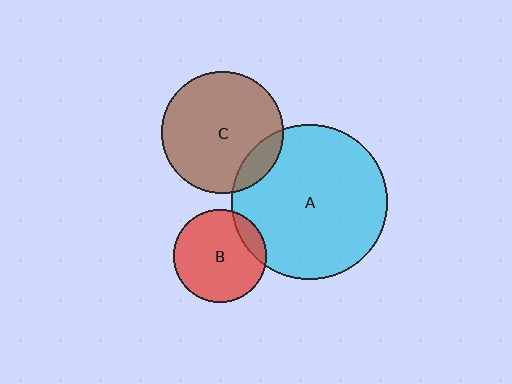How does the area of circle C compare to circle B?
Approximately 1.7 times.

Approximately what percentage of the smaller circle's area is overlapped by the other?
Approximately 15%.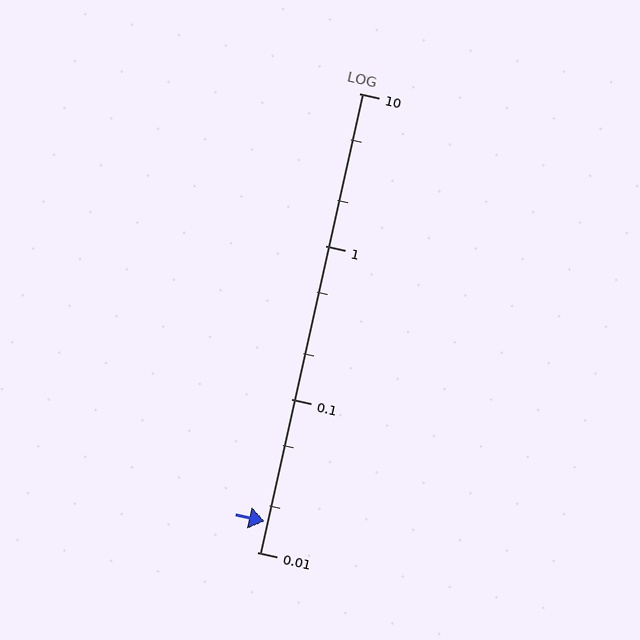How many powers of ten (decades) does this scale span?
The scale spans 3 decades, from 0.01 to 10.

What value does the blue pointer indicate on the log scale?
The pointer indicates approximately 0.016.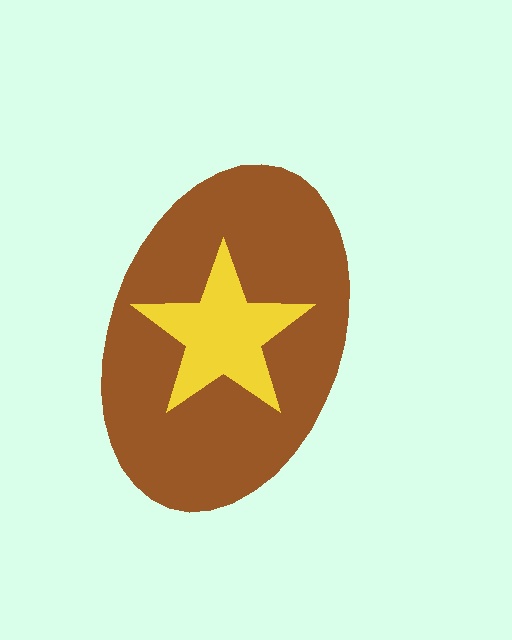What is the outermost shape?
The brown ellipse.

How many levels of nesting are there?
2.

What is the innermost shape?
The yellow star.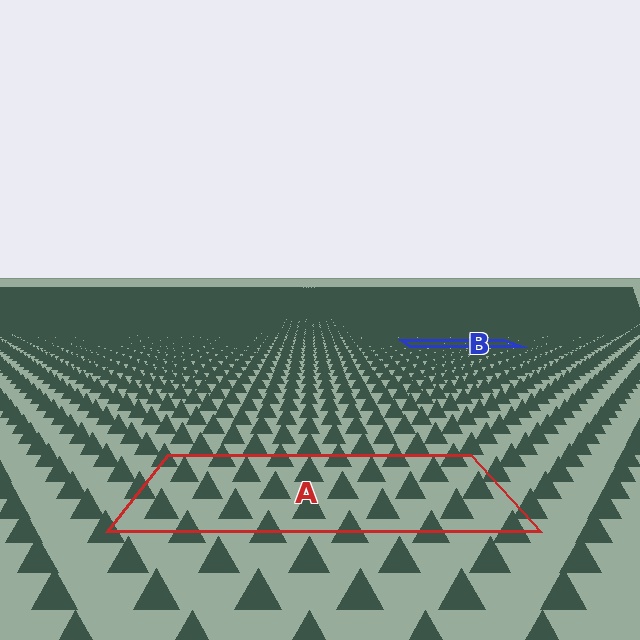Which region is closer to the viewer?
Region A is closer. The texture elements there are larger and more spread out.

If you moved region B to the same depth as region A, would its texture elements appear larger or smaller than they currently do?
They would appear larger. At a closer depth, the same texture elements are projected at a bigger on-screen size.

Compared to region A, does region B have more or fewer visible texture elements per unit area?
Region B has more texture elements per unit area — they are packed more densely because it is farther away.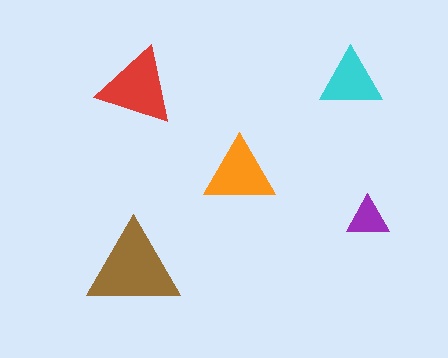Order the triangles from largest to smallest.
the brown one, the red one, the orange one, the cyan one, the purple one.